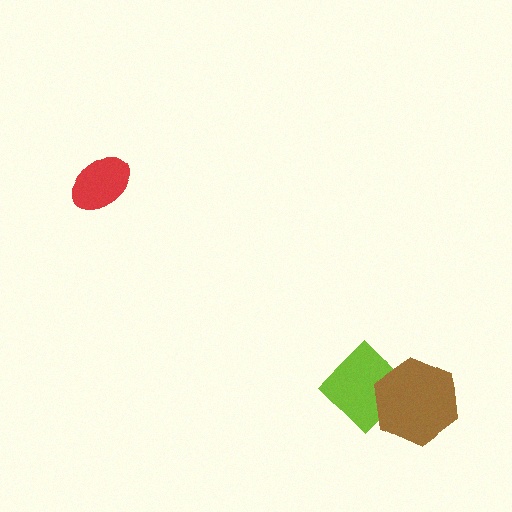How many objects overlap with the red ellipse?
0 objects overlap with the red ellipse.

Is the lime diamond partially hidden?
Yes, it is partially covered by another shape.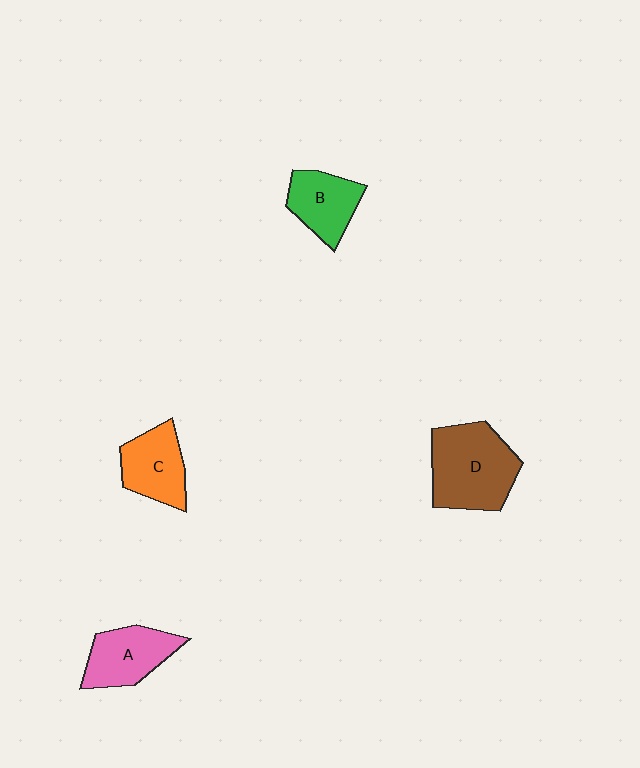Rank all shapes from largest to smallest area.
From largest to smallest: D (brown), A (pink), C (orange), B (green).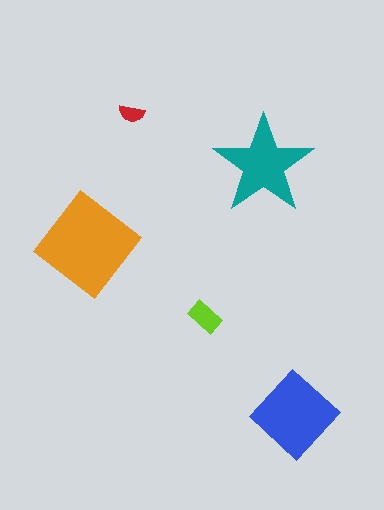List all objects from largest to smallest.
The orange diamond, the blue diamond, the teal star, the lime rectangle, the red semicircle.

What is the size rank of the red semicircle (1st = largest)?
5th.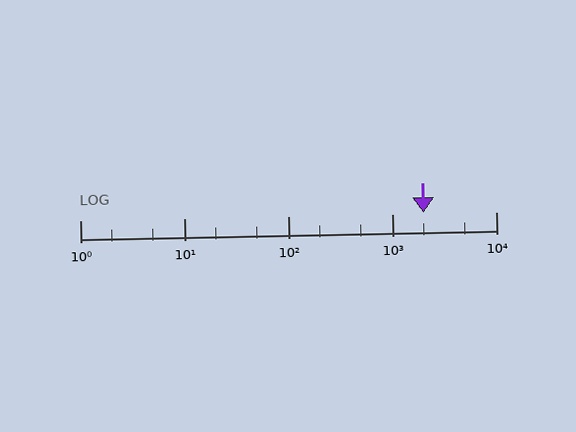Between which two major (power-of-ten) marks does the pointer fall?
The pointer is between 1000 and 10000.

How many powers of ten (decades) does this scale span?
The scale spans 4 decades, from 1 to 10000.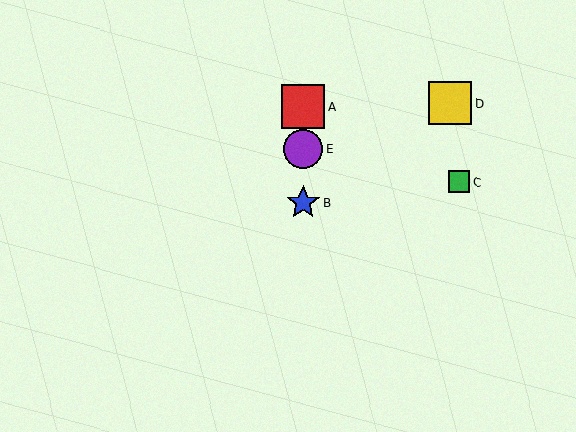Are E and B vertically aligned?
Yes, both are at x≈303.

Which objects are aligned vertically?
Objects A, B, E are aligned vertically.